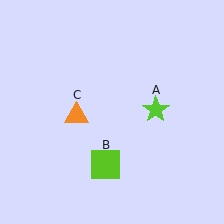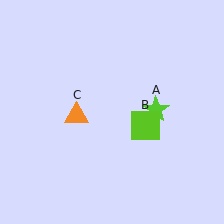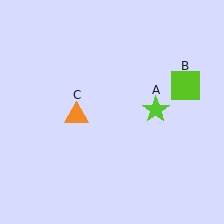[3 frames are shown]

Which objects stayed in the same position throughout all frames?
Lime star (object A) and orange triangle (object C) remained stationary.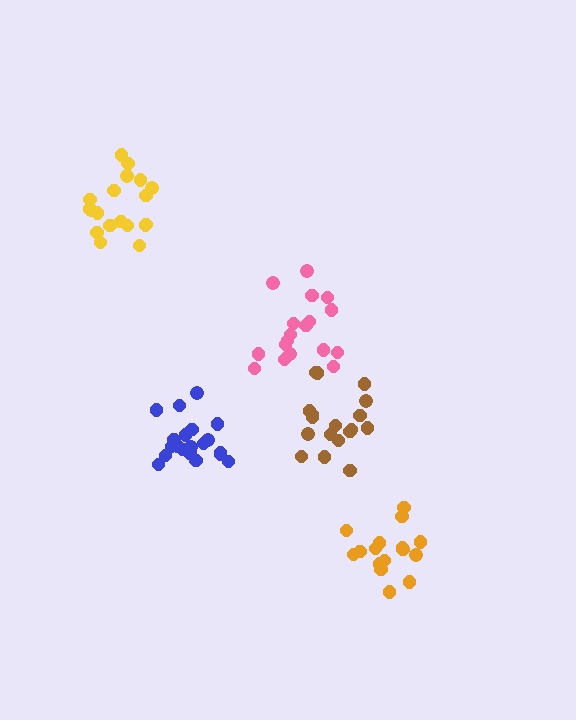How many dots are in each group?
Group 1: 18 dots, Group 2: 17 dots, Group 3: 20 dots, Group 4: 19 dots, Group 5: 18 dots (92 total).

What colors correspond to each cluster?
The clusters are colored: pink, orange, blue, yellow, brown.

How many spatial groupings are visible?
There are 5 spatial groupings.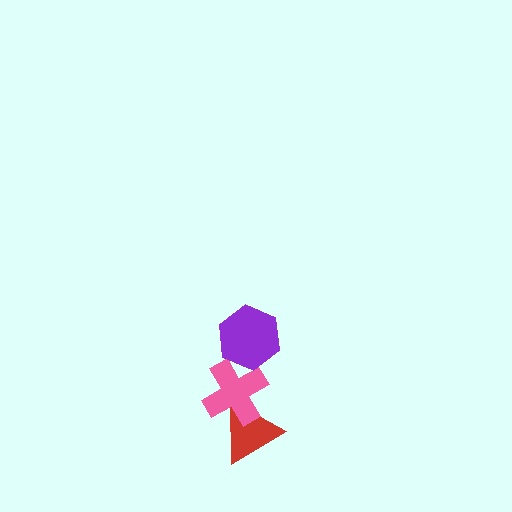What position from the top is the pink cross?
The pink cross is 2nd from the top.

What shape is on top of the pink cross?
The purple hexagon is on top of the pink cross.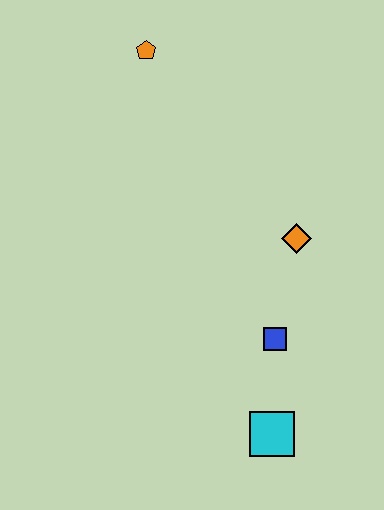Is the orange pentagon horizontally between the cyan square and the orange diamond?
No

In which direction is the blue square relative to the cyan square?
The blue square is above the cyan square.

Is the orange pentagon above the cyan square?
Yes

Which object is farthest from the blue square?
The orange pentagon is farthest from the blue square.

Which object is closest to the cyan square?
The blue square is closest to the cyan square.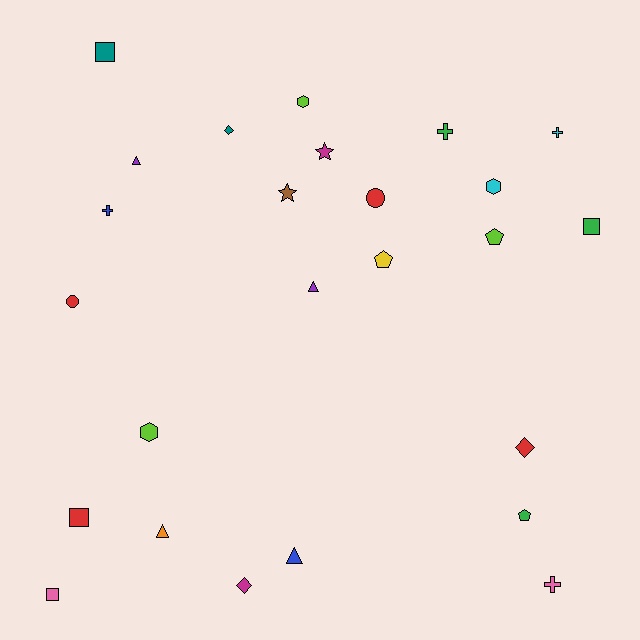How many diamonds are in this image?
There are 3 diamonds.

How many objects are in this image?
There are 25 objects.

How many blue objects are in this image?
There are 2 blue objects.